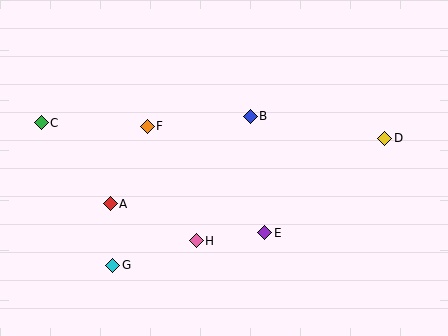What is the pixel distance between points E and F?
The distance between E and F is 159 pixels.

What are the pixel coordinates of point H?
Point H is at (196, 241).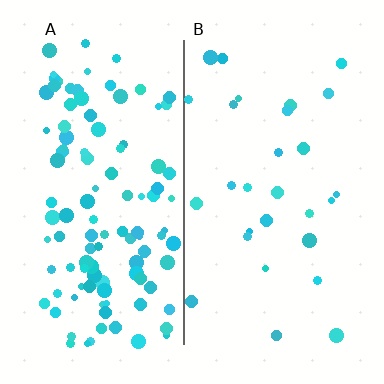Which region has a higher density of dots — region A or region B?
A (the left).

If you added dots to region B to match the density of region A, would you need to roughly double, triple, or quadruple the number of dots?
Approximately quadruple.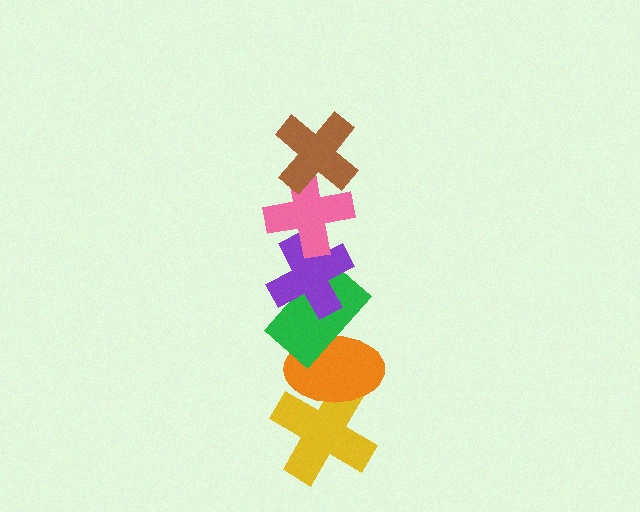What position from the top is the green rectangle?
The green rectangle is 4th from the top.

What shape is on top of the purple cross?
The pink cross is on top of the purple cross.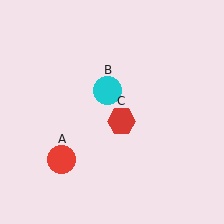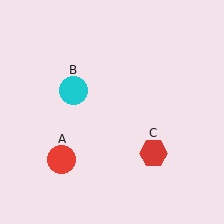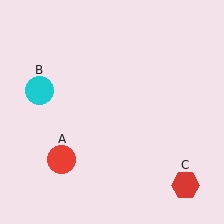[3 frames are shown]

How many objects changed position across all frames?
2 objects changed position: cyan circle (object B), red hexagon (object C).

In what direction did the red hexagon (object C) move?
The red hexagon (object C) moved down and to the right.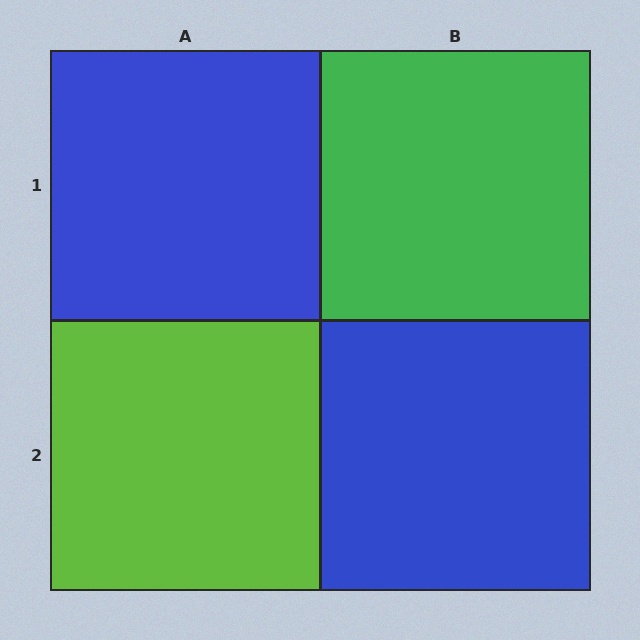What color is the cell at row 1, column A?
Blue.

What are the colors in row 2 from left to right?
Lime, blue.